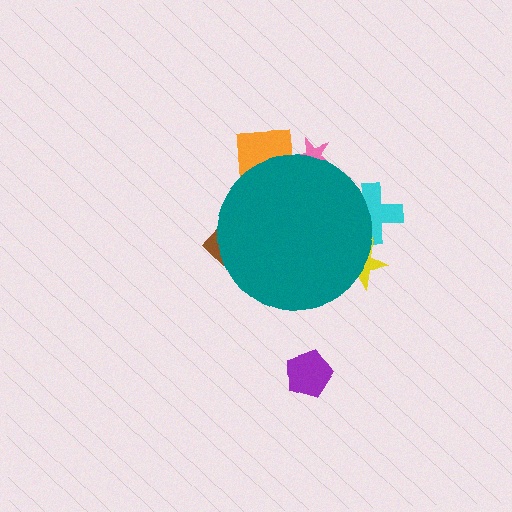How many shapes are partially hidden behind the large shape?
5 shapes are partially hidden.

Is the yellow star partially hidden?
Yes, the yellow star is partially hidden behind the teal circle.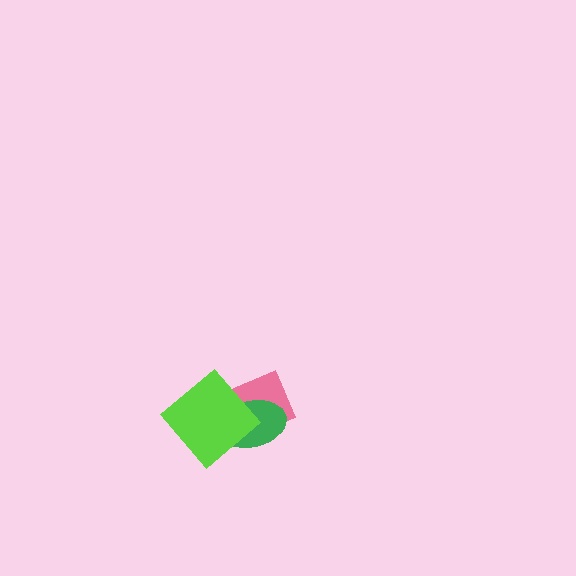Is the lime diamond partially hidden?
No, no other shape covers it.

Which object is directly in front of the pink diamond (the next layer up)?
The green ellipse is directly in front of the pink diamond.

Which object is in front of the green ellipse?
The lime diamond is in front of the green ellipse.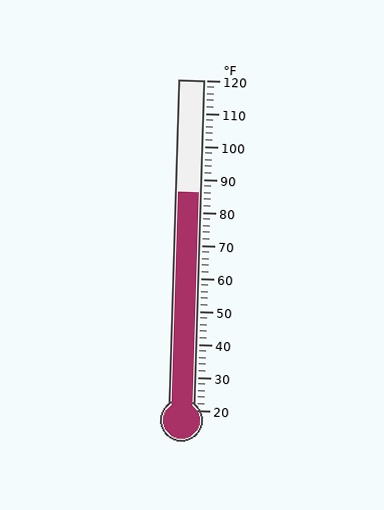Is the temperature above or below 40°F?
The temperature is above 40°F.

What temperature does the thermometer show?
The thermometer shows approximately 86°F.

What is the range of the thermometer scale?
The thermometer scale ranges from 20°F to 120°F.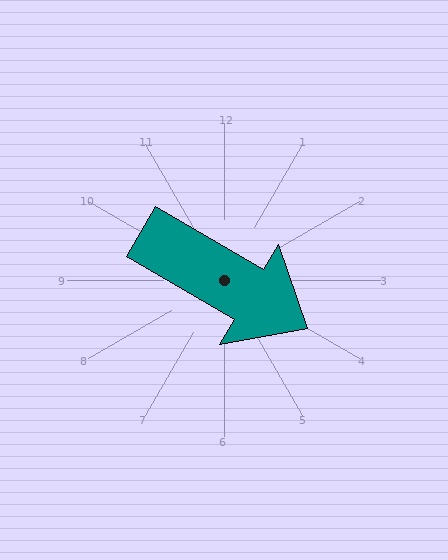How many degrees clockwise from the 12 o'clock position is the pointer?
Approximately 120 degrees.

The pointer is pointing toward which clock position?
Roughly 4 o'clock.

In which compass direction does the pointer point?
Southeast.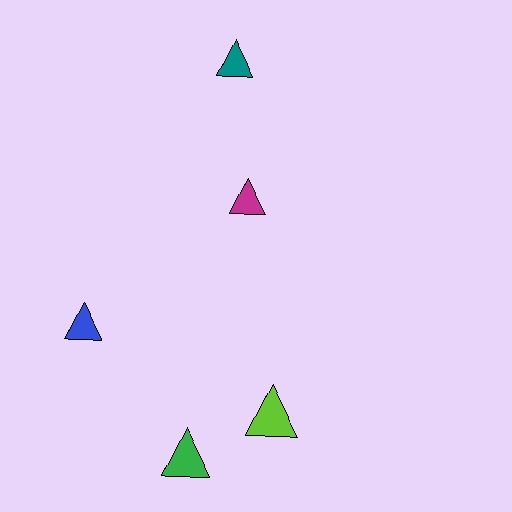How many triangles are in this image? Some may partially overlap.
There are 5 triangles.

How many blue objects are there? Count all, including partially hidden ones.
There is 1 blue object.